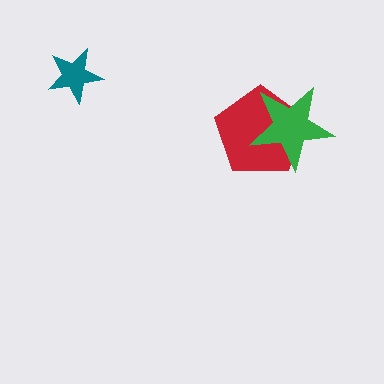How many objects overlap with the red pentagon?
1 object overlaps with the red pentagon.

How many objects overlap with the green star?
1 object overlaps with the green star.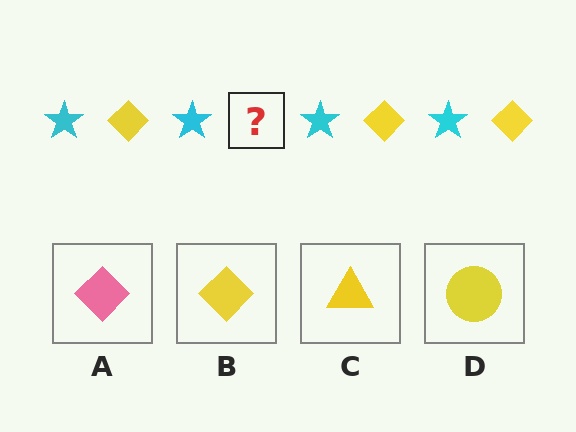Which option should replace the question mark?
Option B.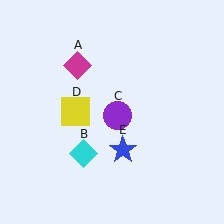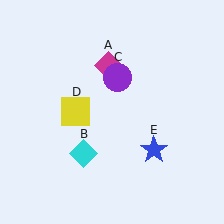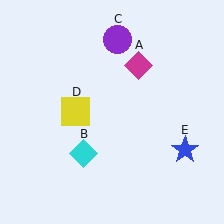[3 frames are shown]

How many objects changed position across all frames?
3 objects changed position: magenta diamond (object A), purple circle (object C), blue star (object E).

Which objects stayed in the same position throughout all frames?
Cyan diamond (object B) and yellow square (object D) remained stationary.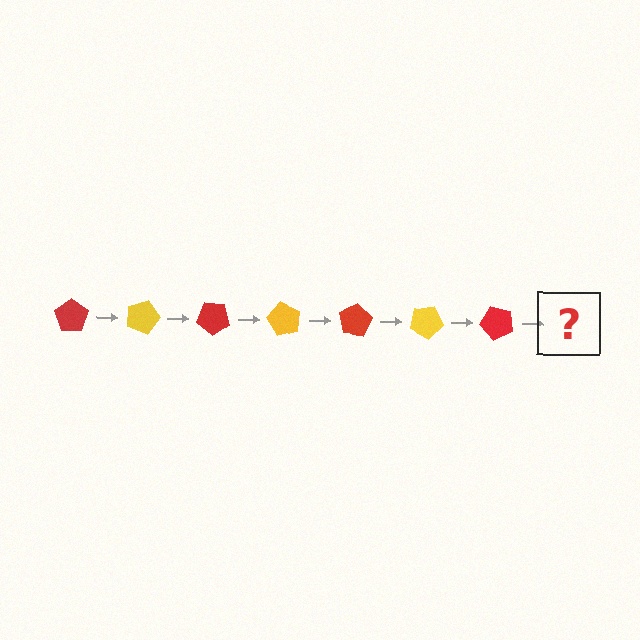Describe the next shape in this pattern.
It should be a yellow pentagon, rotated 140 degrees from the start.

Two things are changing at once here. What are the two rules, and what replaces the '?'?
The two rules are that it rotates 20 degrees each step and the color cycles through red and yellow. The '?' should be a yellow pentagon, rotated 140 degrees from the start.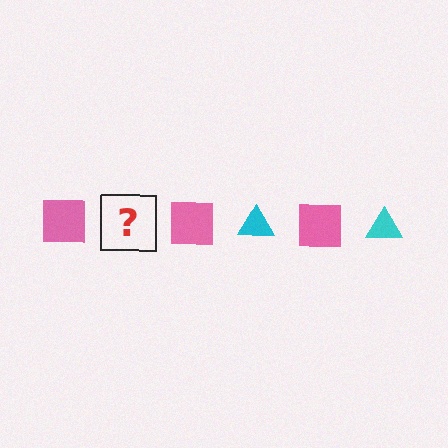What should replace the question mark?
The question mark should be replaced with a cyan triangle.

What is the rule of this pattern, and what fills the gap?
The rule is that the pattern alternates between pink square and cyan triangle. The gap should be filled with a cyan triangle.